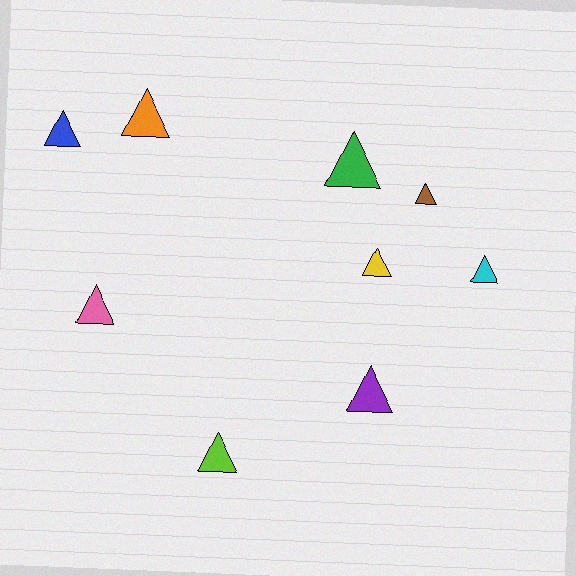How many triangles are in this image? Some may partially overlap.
There are 9 triangles.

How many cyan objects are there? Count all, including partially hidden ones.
There is 1 cyan object.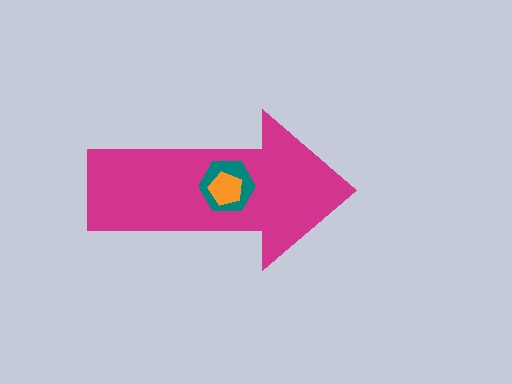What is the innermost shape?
The orange pentagon.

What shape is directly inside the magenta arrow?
The teal hexagon.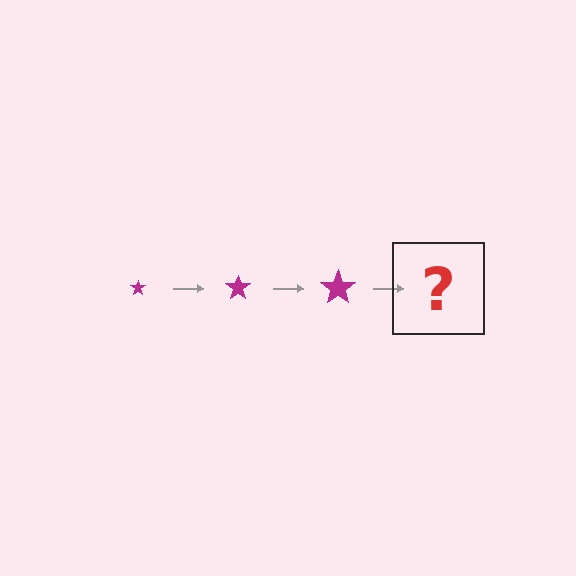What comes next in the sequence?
The next element should be a magenta star, larger than the previous one.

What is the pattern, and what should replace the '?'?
The pattern is that the star gets progressively larger each step. The '?' should be a magenta star, larger than the previous one.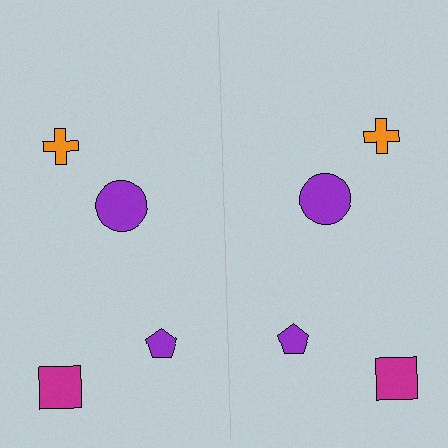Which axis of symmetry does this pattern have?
The pattern has a vertical axis of symmetry running through the center of the image.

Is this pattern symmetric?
Yes, this pattern has bilateral (reflection) symmetry.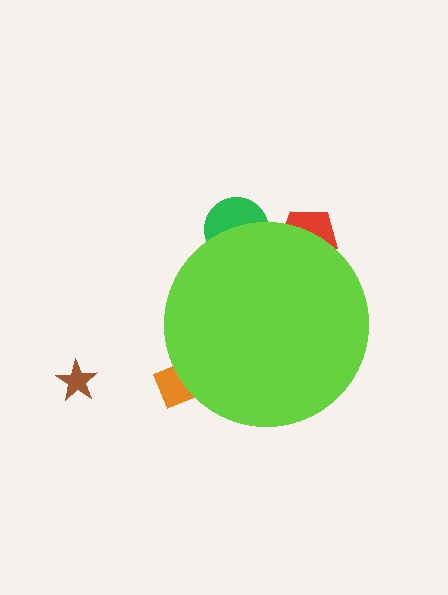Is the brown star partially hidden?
No, the brown star is fully visible.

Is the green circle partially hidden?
Yes, the green circle is partially hidden behind the lime circle.